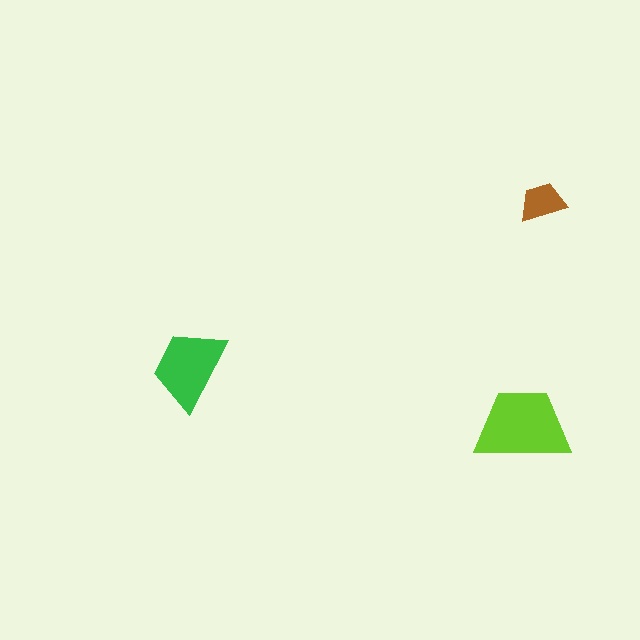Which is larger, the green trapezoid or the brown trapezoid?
The green one.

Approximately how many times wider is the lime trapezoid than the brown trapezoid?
About 2 times wider.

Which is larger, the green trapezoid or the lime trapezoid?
The lime one.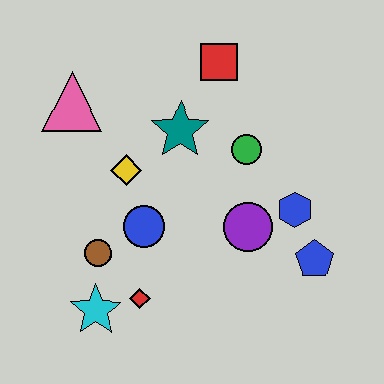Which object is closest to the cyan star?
The red diamond is closest to the cyan star.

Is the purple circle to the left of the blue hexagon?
Yes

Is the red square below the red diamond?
No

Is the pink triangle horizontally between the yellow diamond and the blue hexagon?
No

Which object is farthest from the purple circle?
The pink triangle is farthest from the purple circle.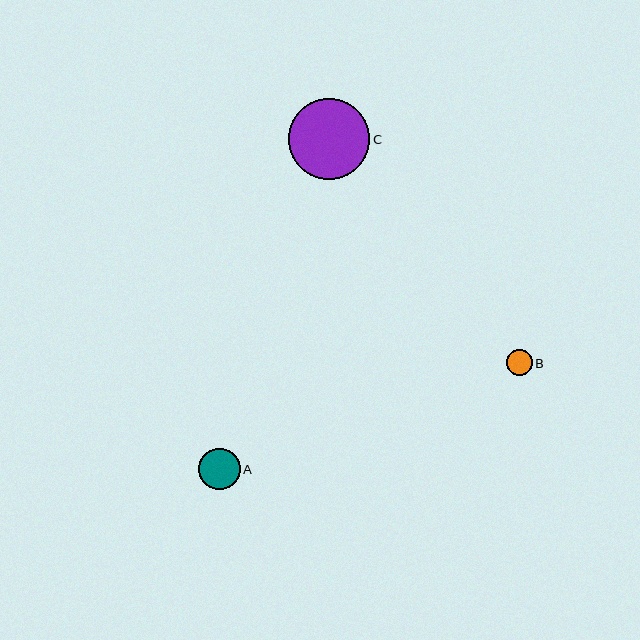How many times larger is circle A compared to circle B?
Circle A is approximately 1.6 times the size of circle B.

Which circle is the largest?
Circle C is the largest with a size of approximately 82 pixels.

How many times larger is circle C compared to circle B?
Circle C is approximately 3.2 times the size of circle B.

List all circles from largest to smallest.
From largest to smallest: C, A, B.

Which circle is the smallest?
Circle B is the smallest with a size of approximately 26 pixels.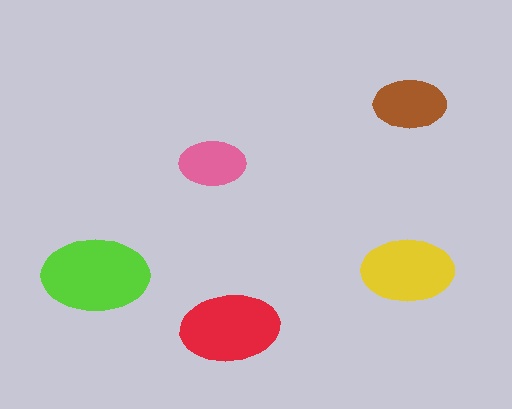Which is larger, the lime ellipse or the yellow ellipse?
The lime one.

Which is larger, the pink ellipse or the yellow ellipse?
The yellow one.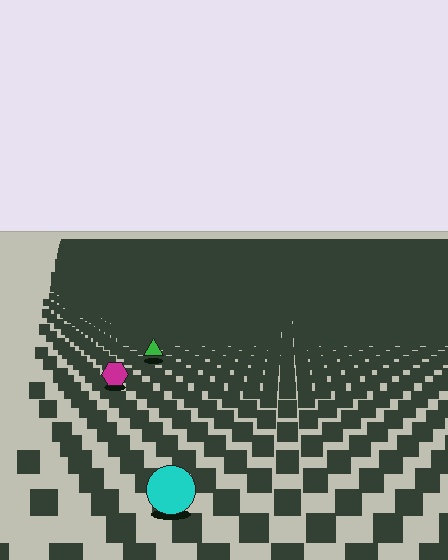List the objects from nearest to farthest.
From nearest to farthest: the cyan circle, the magenta hexagon, the green triangle.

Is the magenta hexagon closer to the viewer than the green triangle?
Yes. The magenta hexagon is closer — you can tell from the texture gradient: the ground texture is coarser near it.